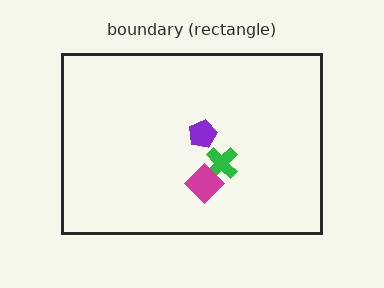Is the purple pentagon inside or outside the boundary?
Inside.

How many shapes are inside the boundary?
3 inside, 0 outside.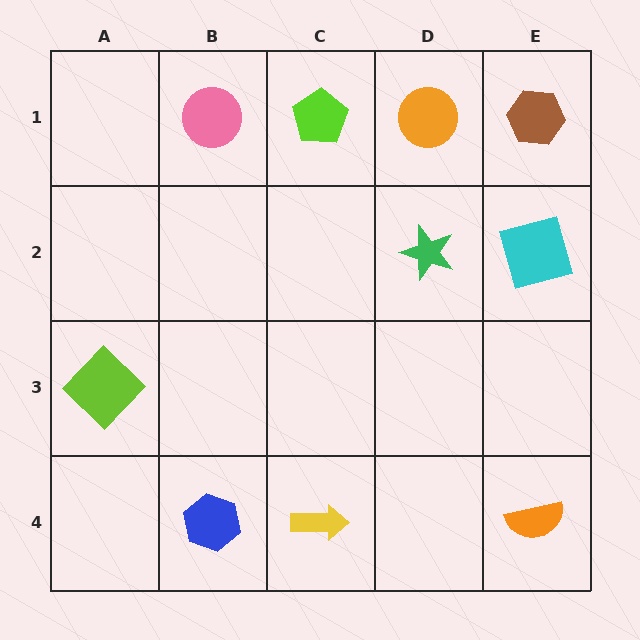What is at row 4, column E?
An orange semicircle.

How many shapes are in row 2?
2 shapes.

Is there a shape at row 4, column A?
No, that cell is empty.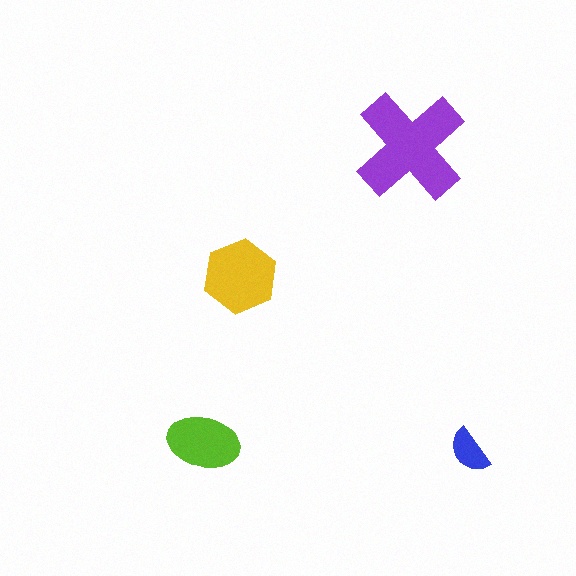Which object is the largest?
The purple cross.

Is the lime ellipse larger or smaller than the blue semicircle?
Larger.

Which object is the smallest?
The blue semicircle.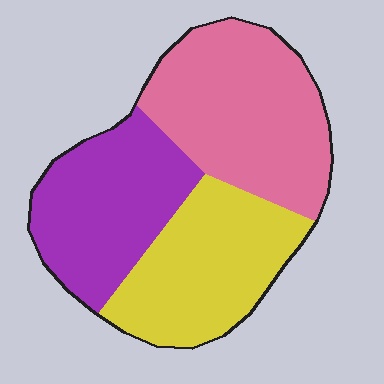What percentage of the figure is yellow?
Yellow takes up about one third (1/3) of the figure.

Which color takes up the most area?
Pink, at roughly 40%.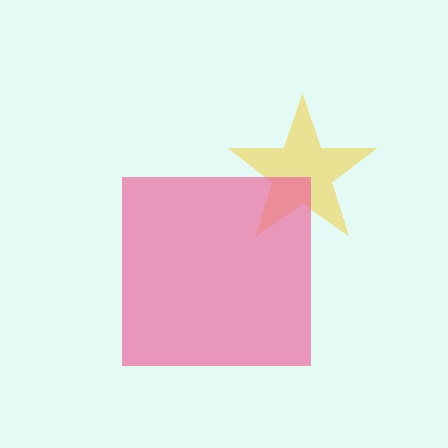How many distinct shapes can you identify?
There are 2 distinct shapes: a yellow star, a pink square.